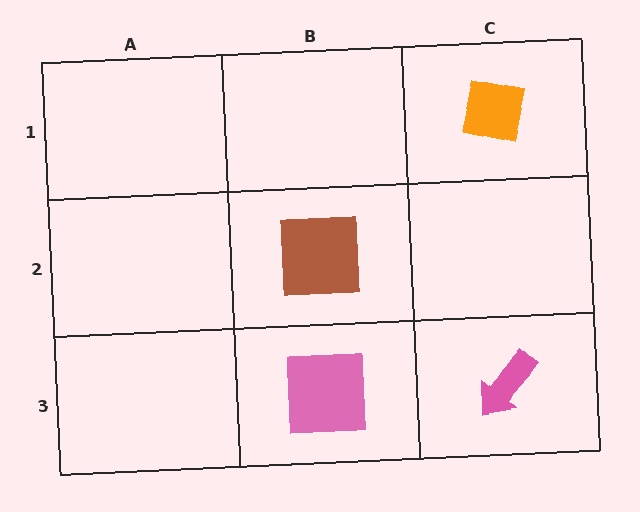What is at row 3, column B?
A pink square.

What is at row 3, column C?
A pink arrow.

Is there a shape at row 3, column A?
No, that cell is empty.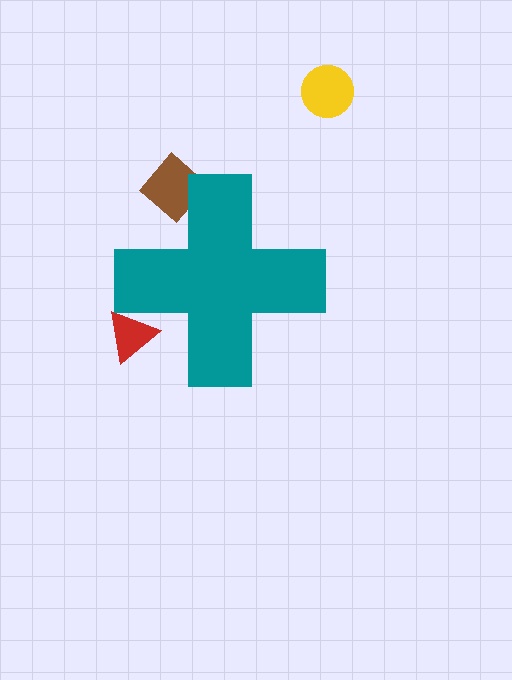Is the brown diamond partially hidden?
Yes, the brown diamond is partially hidden behind the teal cross.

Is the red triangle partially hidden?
Yes, the red triangle is partially hidden behind the teal cross.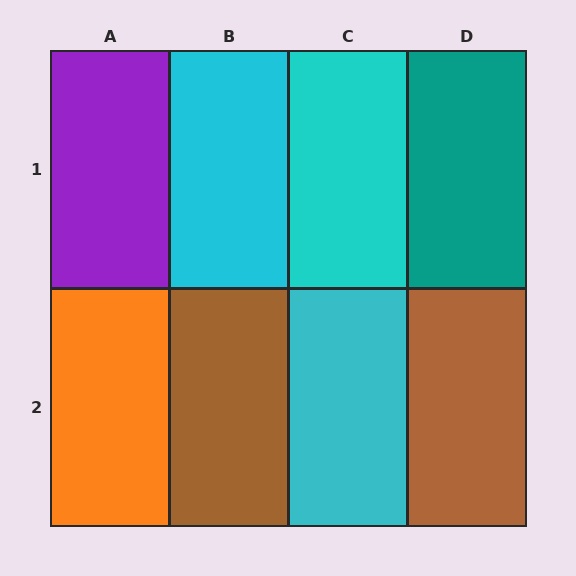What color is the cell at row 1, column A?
Purple.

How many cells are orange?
1 cell is orange.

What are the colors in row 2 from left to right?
Orange, brown, cyan, brown.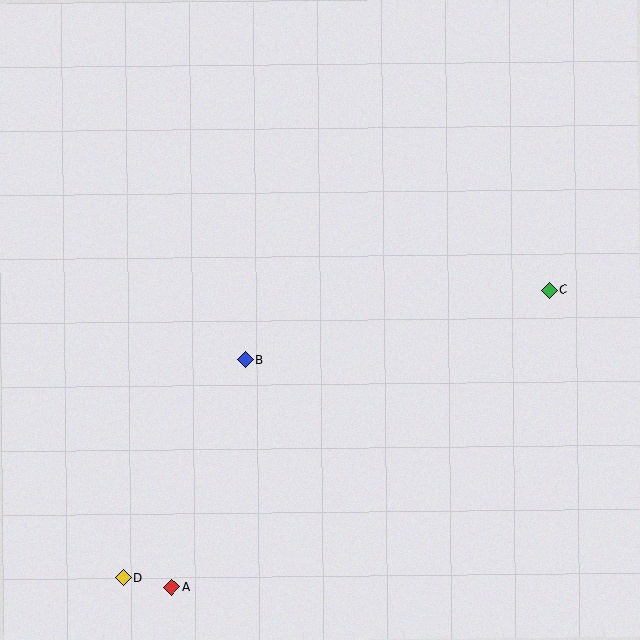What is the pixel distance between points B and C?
The distance between B and C is 311 pixels.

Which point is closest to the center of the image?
Point B at (246, 359) is closest to the center.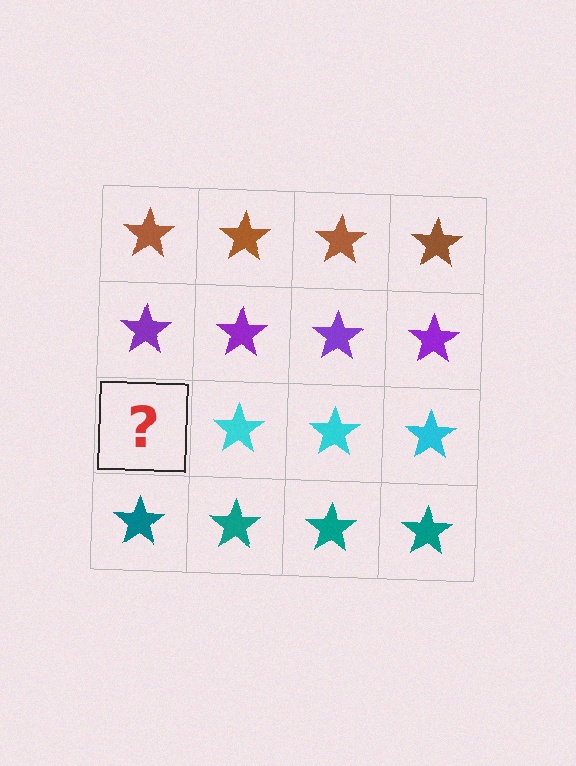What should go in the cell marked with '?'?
The missing cell should contain a cyan star.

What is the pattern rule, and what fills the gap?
The rule is that each row has a consistent color. The gap should be filled with a cyan star.